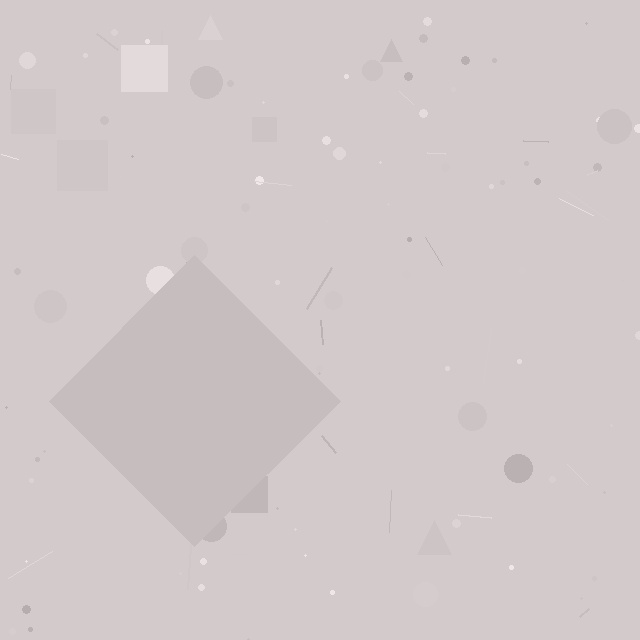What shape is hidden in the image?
A diamond is hidden in the image.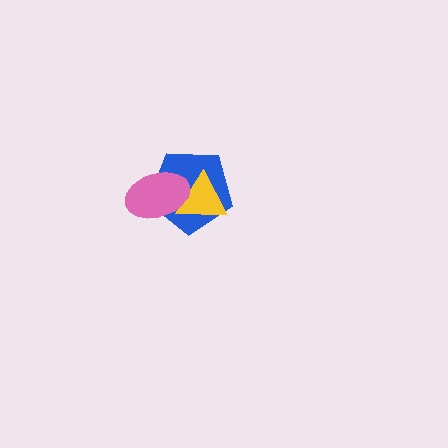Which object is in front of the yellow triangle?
The pink ellipse is in front of the yellow triangle.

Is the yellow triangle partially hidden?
Yes, it is partially covered by another shape.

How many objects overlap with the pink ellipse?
2 objects overlap with the pink ellipse.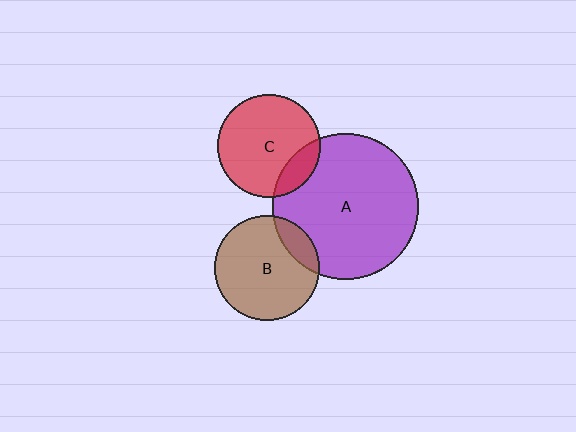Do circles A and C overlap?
Yes.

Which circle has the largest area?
Circle A (purple).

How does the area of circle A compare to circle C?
Approximately 2.0 times.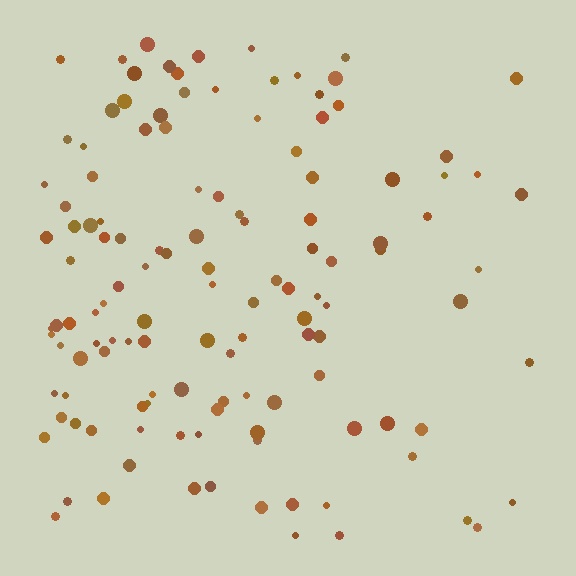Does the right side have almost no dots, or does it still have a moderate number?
Still a moderate number, just noticeably fewer than the left.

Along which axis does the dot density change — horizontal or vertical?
Horizontal.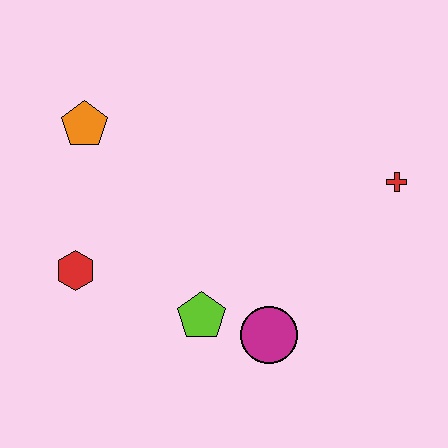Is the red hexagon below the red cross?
Yes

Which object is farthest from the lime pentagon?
The red cross is farthest from the lime pentagon.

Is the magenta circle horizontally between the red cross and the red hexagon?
Yes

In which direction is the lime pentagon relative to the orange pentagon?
The lime pentagon is below the orange pentagon.